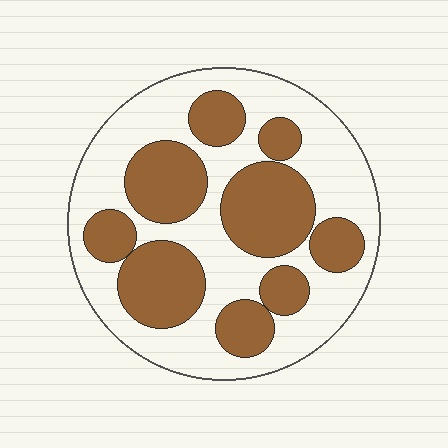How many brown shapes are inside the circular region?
9.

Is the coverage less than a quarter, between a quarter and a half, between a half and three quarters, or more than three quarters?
Between a quarter and a half.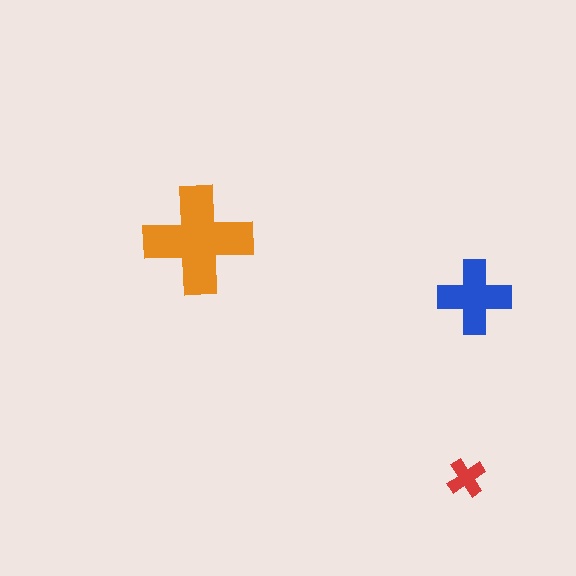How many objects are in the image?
There are 3 objects in the image.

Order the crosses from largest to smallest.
the orange one, the blue one, the red one.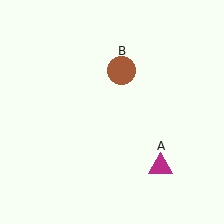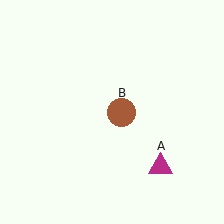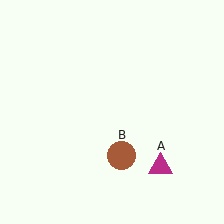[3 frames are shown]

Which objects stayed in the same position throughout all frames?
Magenta triangle (object A) remained stationary.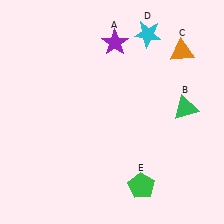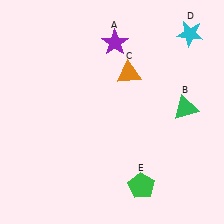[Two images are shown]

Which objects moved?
The objects that moved are: the orange triangle (C), the cyan star (D).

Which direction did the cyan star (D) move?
The cyan star (D) moved right.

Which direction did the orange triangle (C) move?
The orange triangle (C) moved left.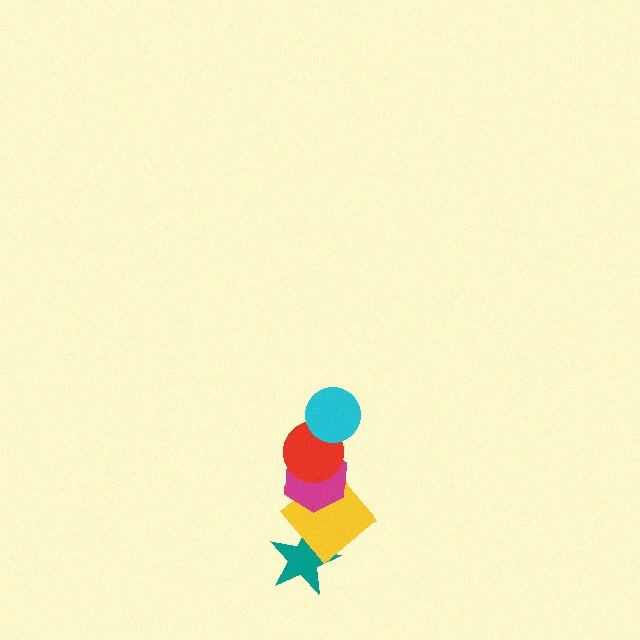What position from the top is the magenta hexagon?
The magenta hexagon is 3rd from the top.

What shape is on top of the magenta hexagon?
The red circle is on top of the magenta hexagon.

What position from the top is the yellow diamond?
The yellow diamond is 4th from the top.